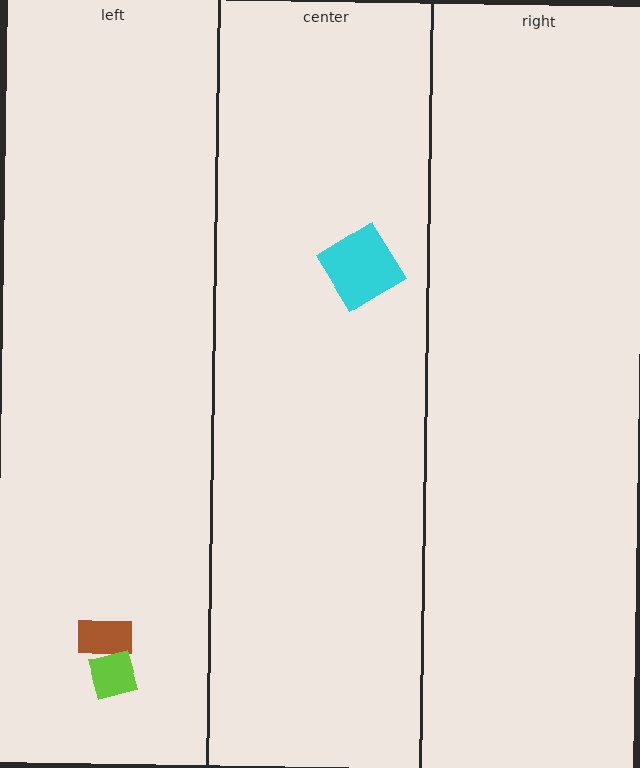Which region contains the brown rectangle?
The left region.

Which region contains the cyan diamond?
The center region.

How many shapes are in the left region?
2.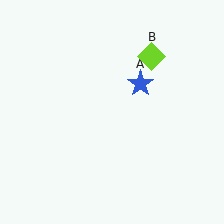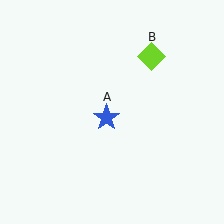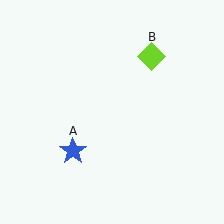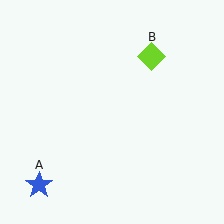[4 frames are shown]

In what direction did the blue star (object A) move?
The blue star (object A) moved down and to the left.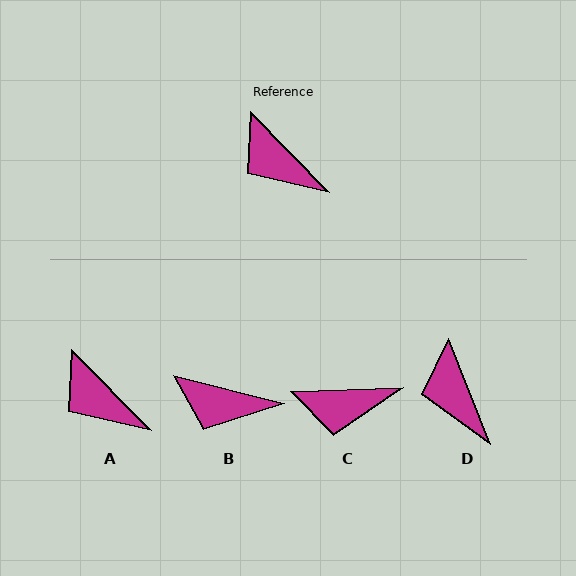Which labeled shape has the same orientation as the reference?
A.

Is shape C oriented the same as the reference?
No, it is off by about 48 degrees.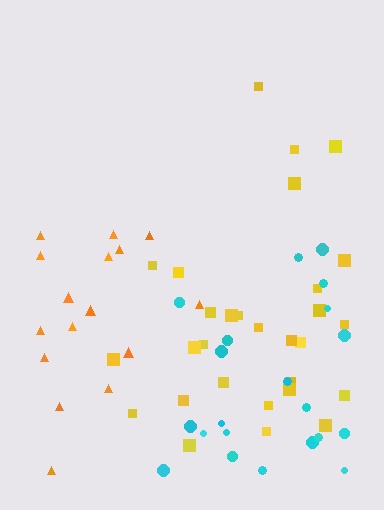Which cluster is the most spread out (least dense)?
Orange.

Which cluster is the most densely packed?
Yellow.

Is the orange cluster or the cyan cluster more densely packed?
Cyan.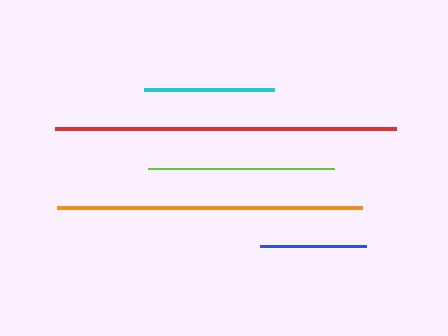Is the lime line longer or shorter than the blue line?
The lime line is longer than the blue line.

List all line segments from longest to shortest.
From longest to shortest: red, orange, lime, cyan, blue.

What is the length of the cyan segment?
The cyan segment is approximately 130 pixels long.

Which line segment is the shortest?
The blue line is the shortest at approximately 107 pixels.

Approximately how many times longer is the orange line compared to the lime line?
The orange line is approximately 1.6 times the length of the lime line.